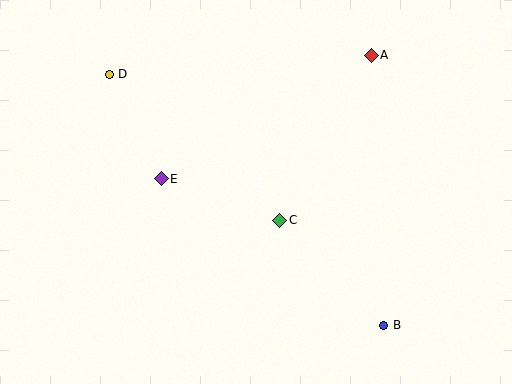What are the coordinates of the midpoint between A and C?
The midpoint between A and C is at (326, 138).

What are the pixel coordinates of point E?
Point E is at (161, 179).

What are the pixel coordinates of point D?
Point D is at (109, 74).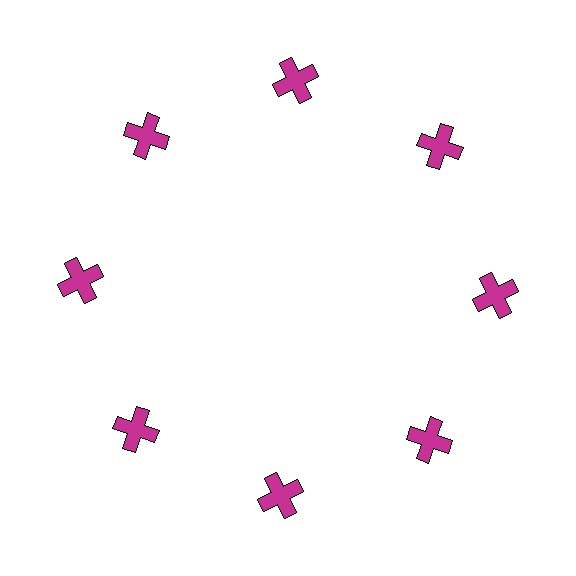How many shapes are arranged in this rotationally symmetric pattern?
There are 8 shapes, arranged in 8 groups of 1.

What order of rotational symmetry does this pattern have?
This pattern has 8-fold rotational symmetry.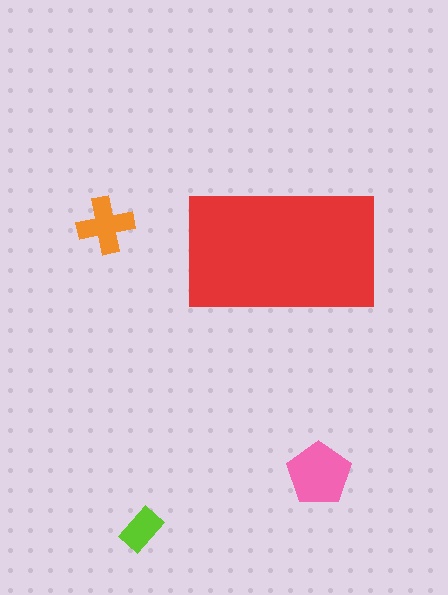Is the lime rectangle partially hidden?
No, the lime rectangle is fully visible.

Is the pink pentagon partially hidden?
No, the pink pentagon is fully visible.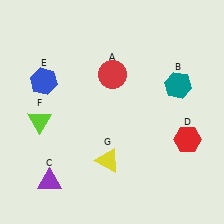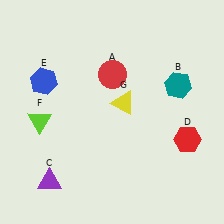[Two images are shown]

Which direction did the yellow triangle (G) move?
The yellow triangle (G) moved up.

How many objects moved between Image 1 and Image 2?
1 object moved between the two images.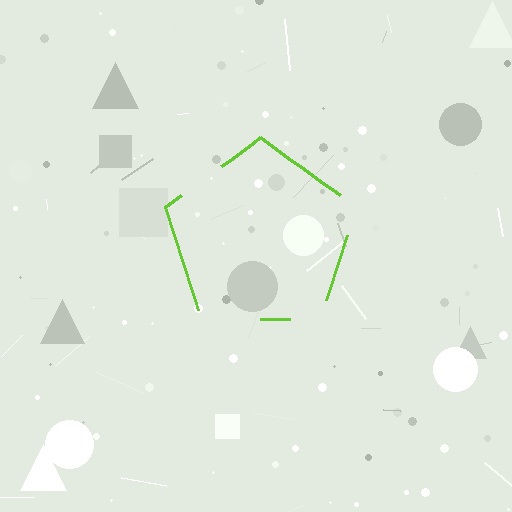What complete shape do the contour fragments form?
The contour fragments form a pentagon.